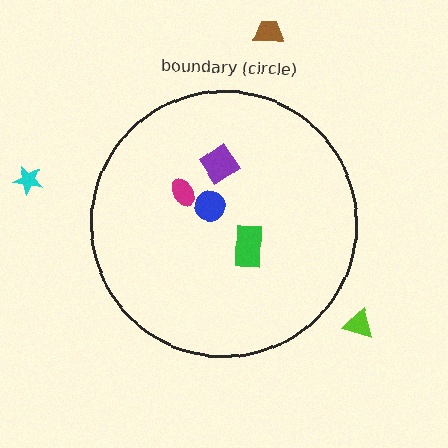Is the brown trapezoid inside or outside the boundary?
Outside.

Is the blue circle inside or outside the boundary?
Inside.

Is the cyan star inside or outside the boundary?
Outside.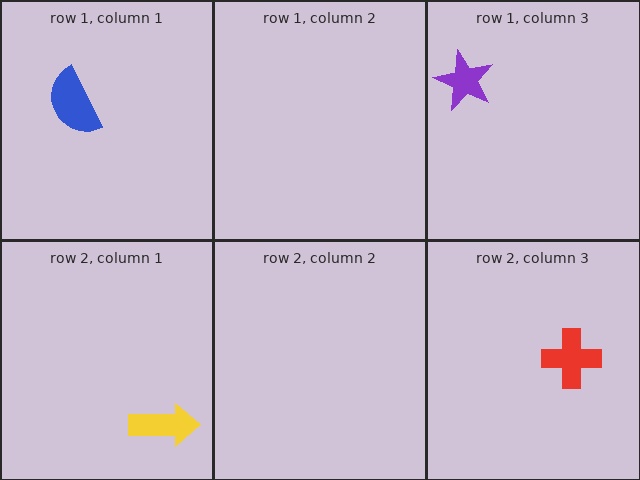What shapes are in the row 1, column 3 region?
The purple star.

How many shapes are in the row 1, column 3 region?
1.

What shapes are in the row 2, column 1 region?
The yellow arrow.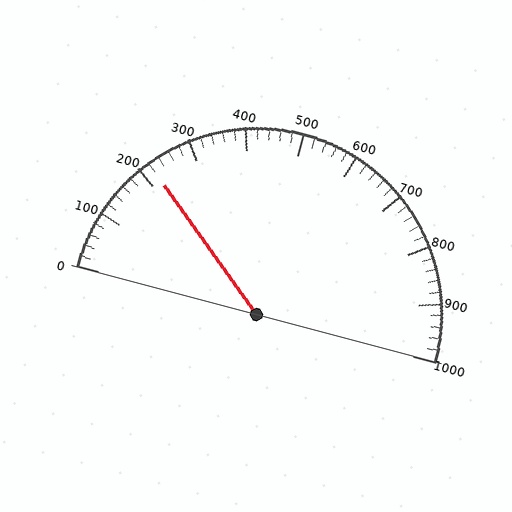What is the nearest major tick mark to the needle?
The nearest major tick mark is 200.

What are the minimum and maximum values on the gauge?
The gauge ranges from 0 to 1000.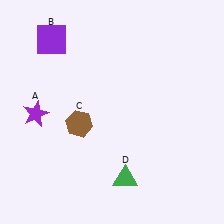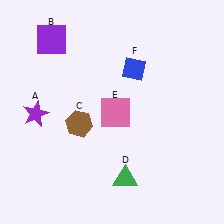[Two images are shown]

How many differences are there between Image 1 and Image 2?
There are 2 differences between the two images.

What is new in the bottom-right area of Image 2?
A pink square (E) was added in the bottom-right area of Image 2.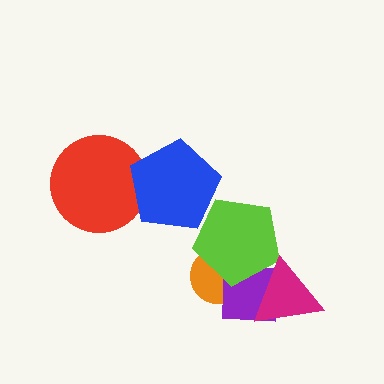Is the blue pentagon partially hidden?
No, no other shape covers it.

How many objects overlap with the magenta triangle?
2 objects overlap with the magenta triangle.